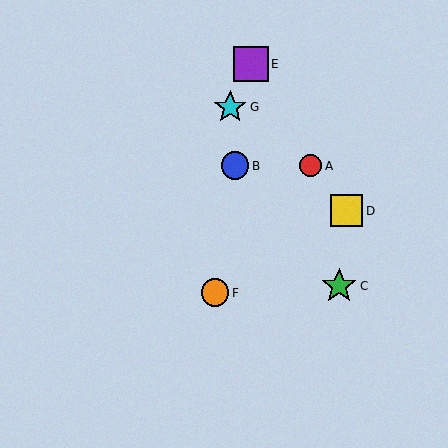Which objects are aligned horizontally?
Objects A, B are aligned horizontally.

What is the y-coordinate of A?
Object A is at y≈166.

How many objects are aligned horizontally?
2 objects (A, B) are aligned horizontally.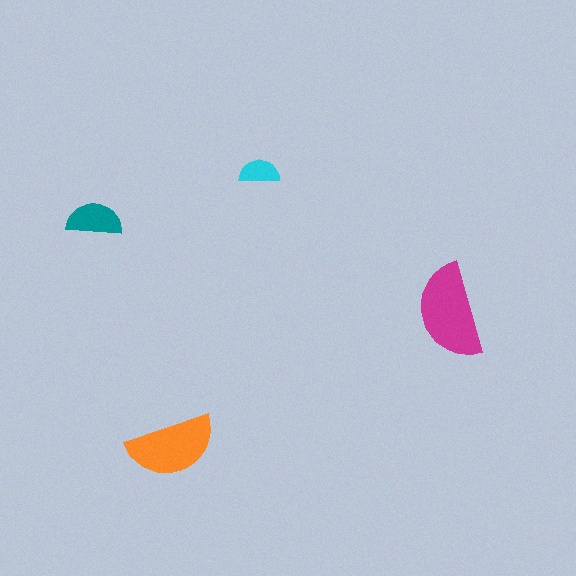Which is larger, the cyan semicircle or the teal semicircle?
The teal one.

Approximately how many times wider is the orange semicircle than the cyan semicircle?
About 2 times wider.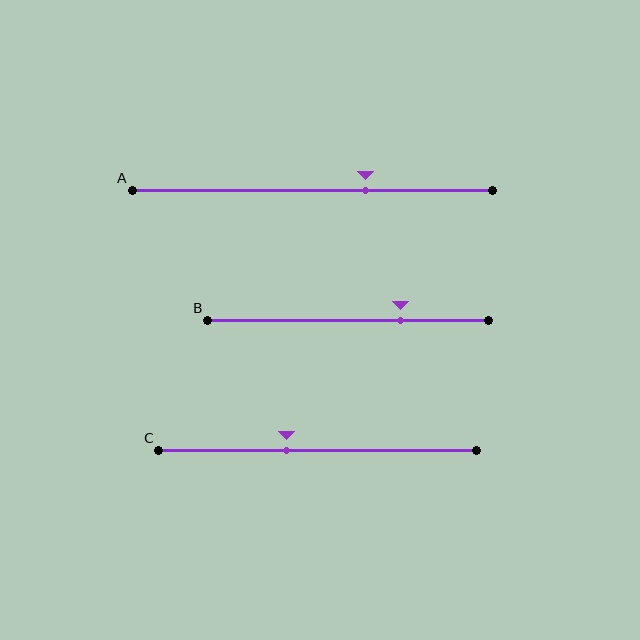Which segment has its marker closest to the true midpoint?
Segment C has its marker closest to the true midpoint.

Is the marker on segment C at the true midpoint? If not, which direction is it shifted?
No, the marker on segment C is shifted to the left by about 10% of the segment length.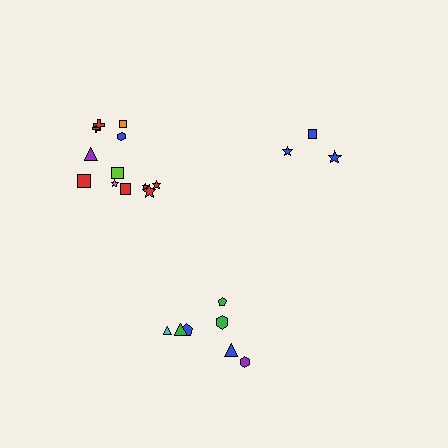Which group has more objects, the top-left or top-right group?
The top-left group.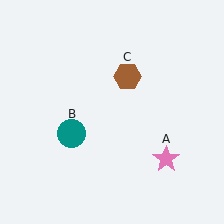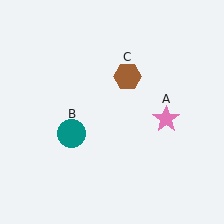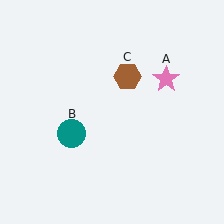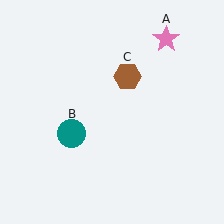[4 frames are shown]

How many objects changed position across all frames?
1 object changed position: pink star (object A).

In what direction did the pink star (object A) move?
The pink star (object A) moved up.